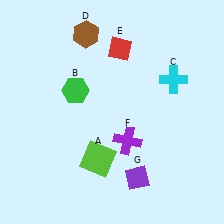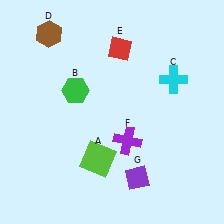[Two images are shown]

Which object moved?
The brown hexagon (D) moved left.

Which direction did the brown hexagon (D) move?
The brown hexagon (D) moved left.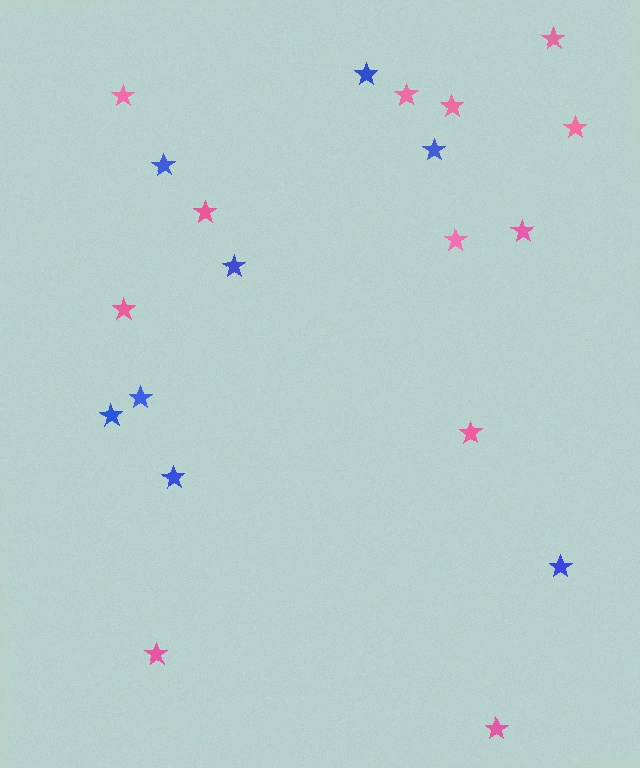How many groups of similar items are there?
There are 2 groups: one group of pink stars (12) and one group of blue stars (8).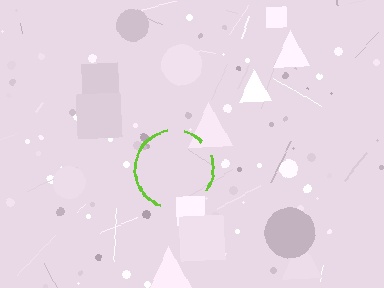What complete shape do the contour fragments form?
The contour fragments form a circle.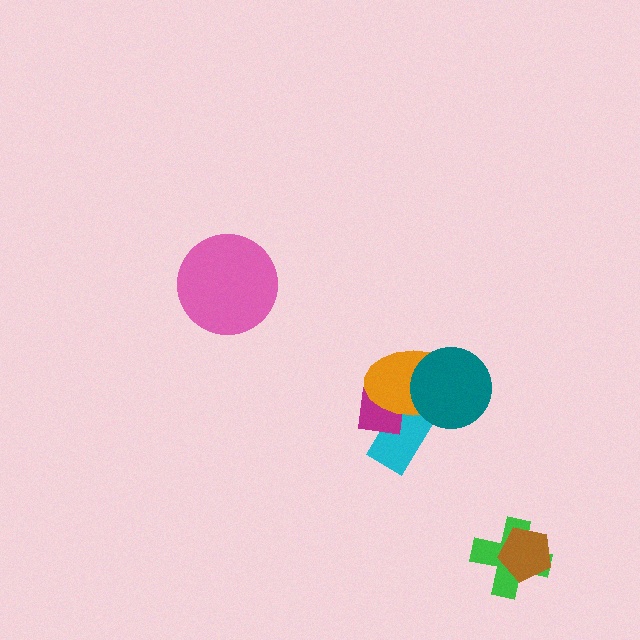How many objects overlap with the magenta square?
2 objects overlap with the magenta square.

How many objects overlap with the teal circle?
1 object overlaps with the teal circle.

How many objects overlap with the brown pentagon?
1 object overlaps with the brown pentagon.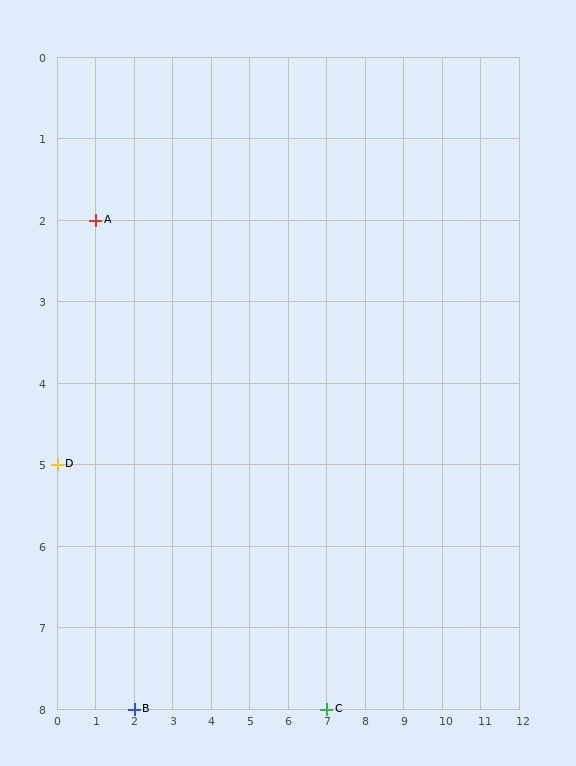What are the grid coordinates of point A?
Point A is at grid coordinates (1, 2).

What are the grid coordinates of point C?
Point C is at grid coordinates (7, 8).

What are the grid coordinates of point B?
Point B is at grid coordinates (2, 8).